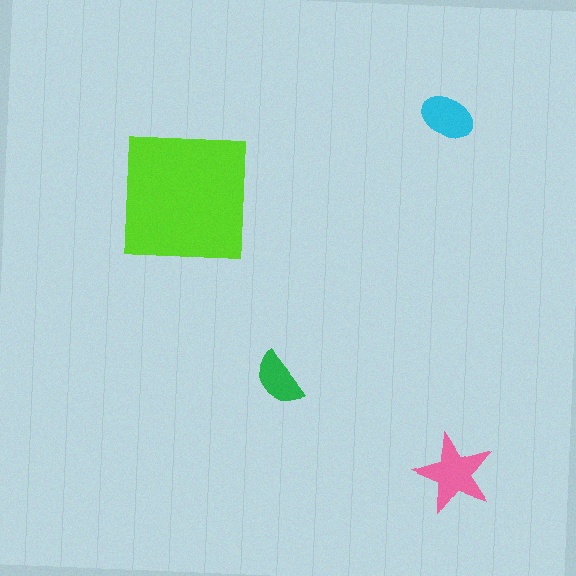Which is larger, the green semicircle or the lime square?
The lime square.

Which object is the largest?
The lime square.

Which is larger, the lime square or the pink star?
The lime square.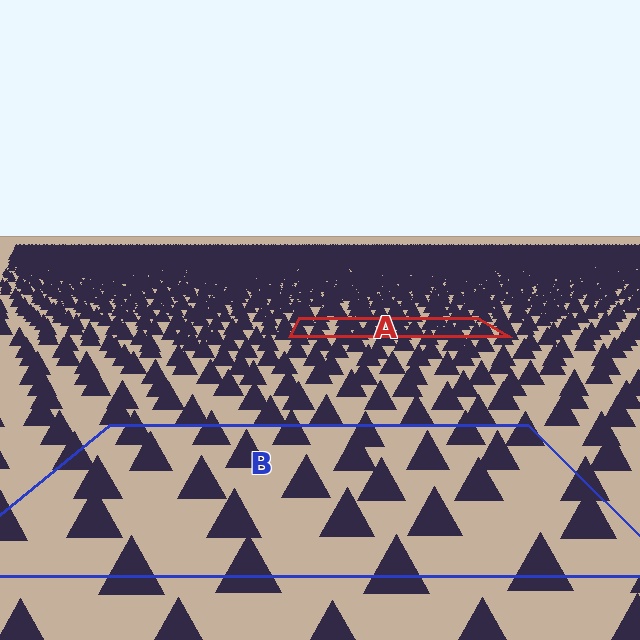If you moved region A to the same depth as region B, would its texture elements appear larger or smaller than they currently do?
They would appear larger. At a closer depth, the same texture elements are projected at a bigger on-screen size.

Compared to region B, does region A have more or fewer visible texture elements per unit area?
Region A has more texture elements per unit area — they are packed more densely because it is farther away.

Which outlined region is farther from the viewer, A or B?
Region A is farther from the viewer — the texture elements inside it appear smaller and more densely packed.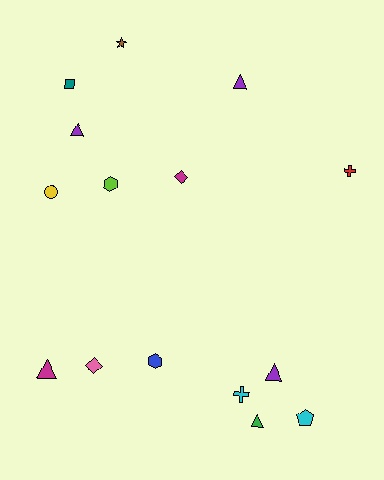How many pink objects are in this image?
There is 1 pink object.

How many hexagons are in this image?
There are 2 hexagons.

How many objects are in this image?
There are 15 objects.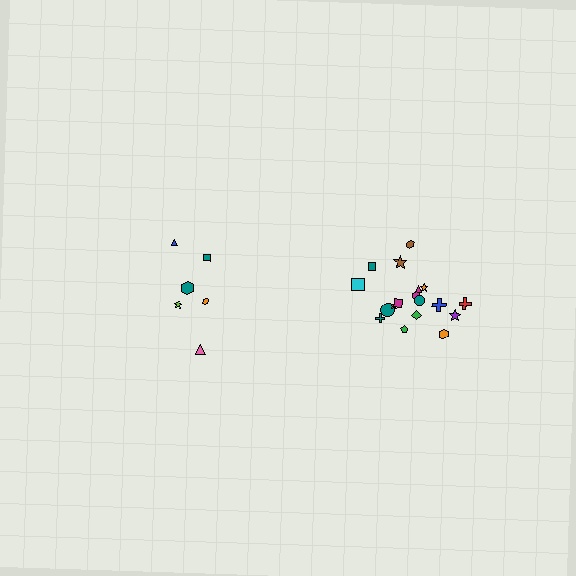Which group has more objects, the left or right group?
The right group.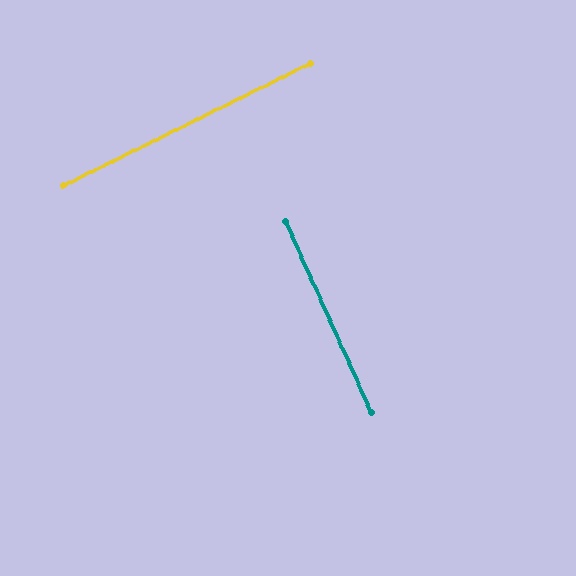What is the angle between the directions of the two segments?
Approximately 88 degrees.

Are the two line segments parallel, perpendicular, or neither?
Perpendicular — they meet at approximately 88°.